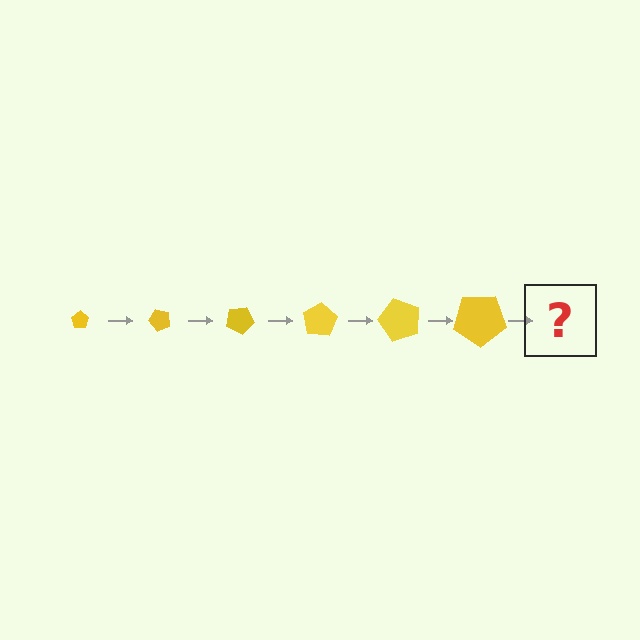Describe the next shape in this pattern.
It should be a pentagon, larger than the previous one and rotated 300 degrees from the start.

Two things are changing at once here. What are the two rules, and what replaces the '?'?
The two rules are that the pentagon grows larger each step and it rotates 50 degrees each step. The '?' should be a pentagon, larger than the previous one and rotated 300 degrees from the start.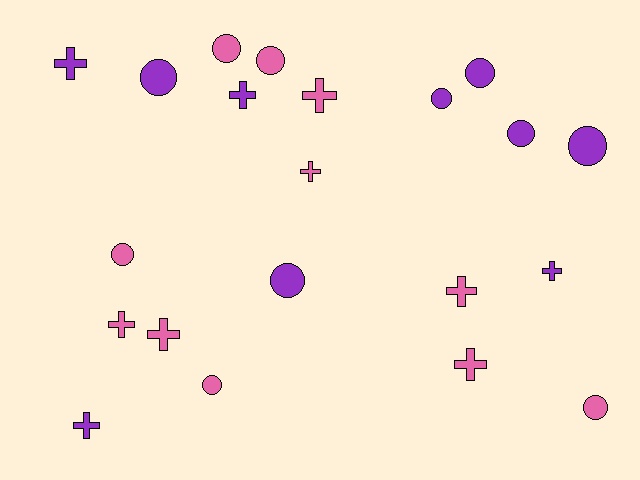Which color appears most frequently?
Pink, with 11 objects.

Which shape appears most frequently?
Circle, with 11 objects.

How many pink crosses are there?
There are 6 pink crosses.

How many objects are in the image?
There are 21 objects.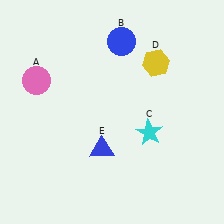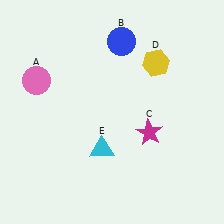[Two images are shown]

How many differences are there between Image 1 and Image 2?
There are 2 differences between the two images.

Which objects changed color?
C changed from cyan to magenta. E changed from blue to cyan.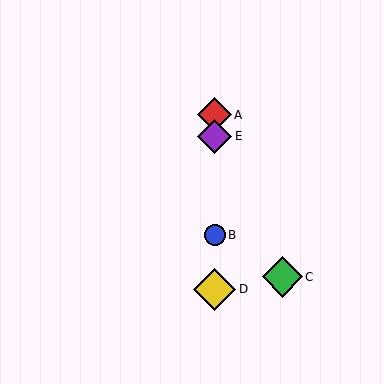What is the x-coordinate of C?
Object C is at x≈282.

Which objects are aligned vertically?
Objects A, B, D, E are aligned vertically.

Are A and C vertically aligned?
No, A is at x≈215 and C is at x≈282.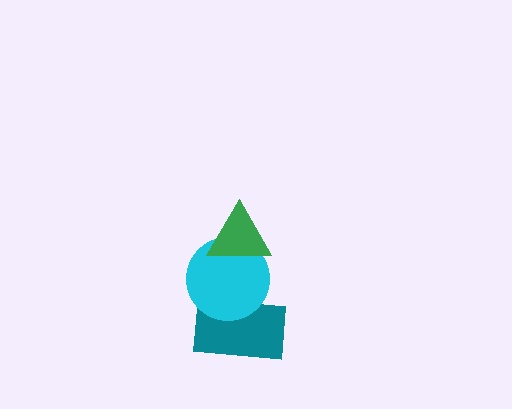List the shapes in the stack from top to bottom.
From top to bottom: the green triangle, the cyan circle, the teal rectangle.